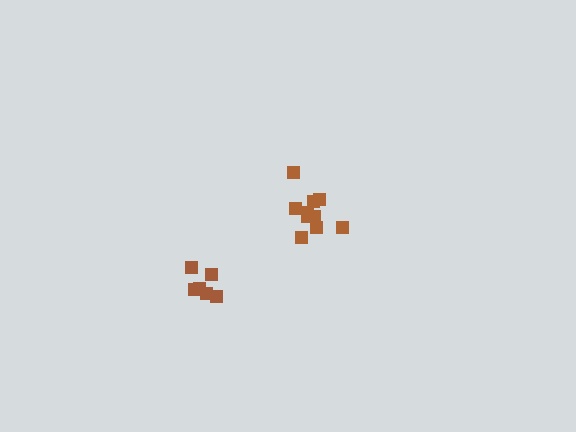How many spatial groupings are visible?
There are 2 spatial groupings.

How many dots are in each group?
Group 1: 6 dots, Group 2: 10 dots (16 total).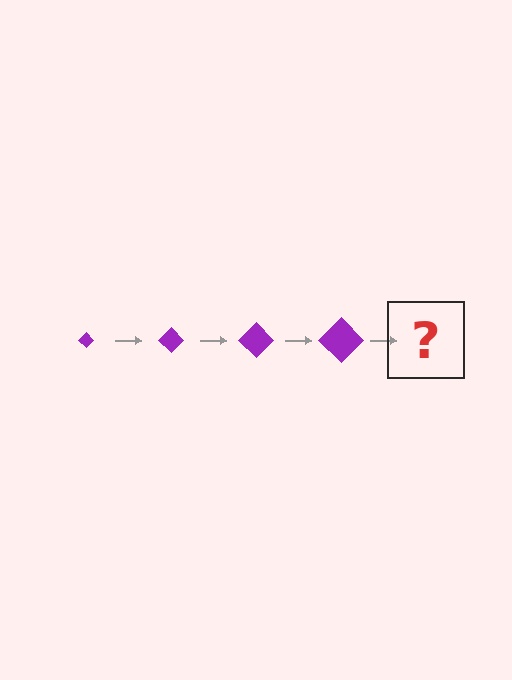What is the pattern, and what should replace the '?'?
The pattern is that the diamond gets progressively larger each step. The '?' should be a purple diamond, larger than the previous one.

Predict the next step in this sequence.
The next step is a purple diamond, larger than the previous one.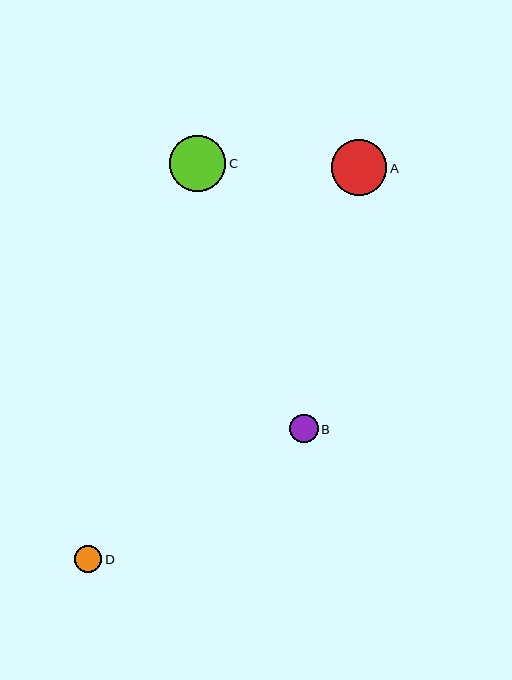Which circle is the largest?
Circle C is the largest with a size of approximately 56 pixels.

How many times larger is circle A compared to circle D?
Circle A is approximately 2.1 times the size of circle D.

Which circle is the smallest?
Circle D is the smallest with a size of approximately 27 pixels.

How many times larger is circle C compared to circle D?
Circle C is approximately 2.1 times the size of circle D.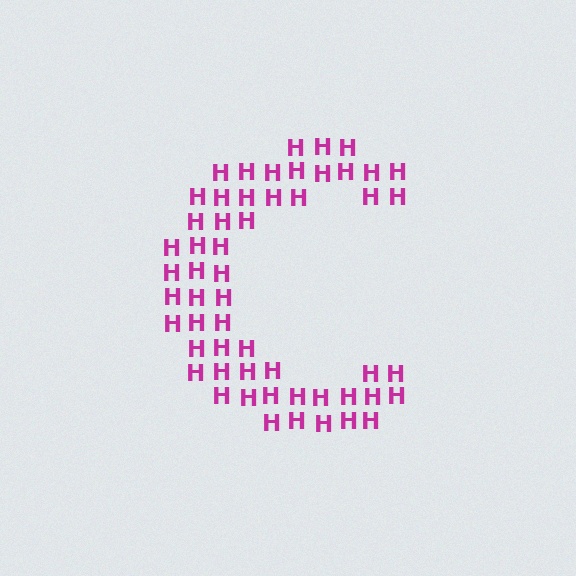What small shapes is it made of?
It is made of small letter H's.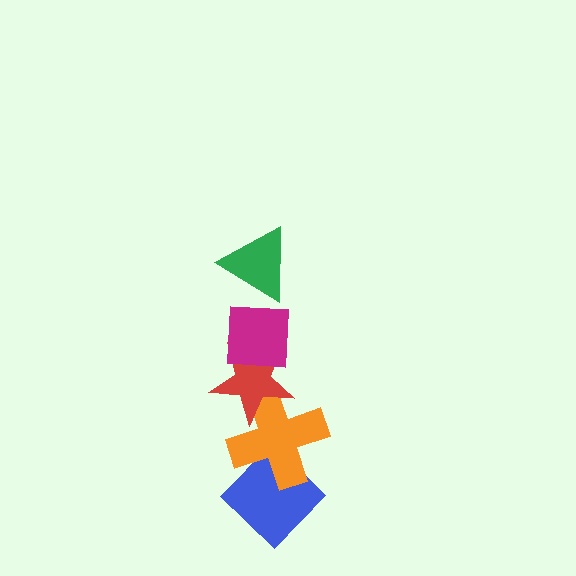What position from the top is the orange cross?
The orange cross is 4th from the top.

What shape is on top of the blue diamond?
The orange cross is on top of the blue diamond.